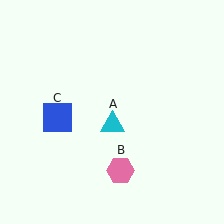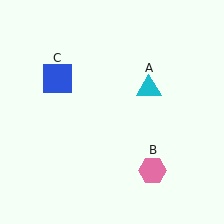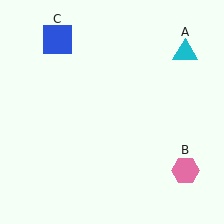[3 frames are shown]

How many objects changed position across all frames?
3 objects changed position: cyan triangle (object A), pink hexagon (object B), blue square (object C).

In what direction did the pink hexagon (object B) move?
The pink hexagon (object B) moved right.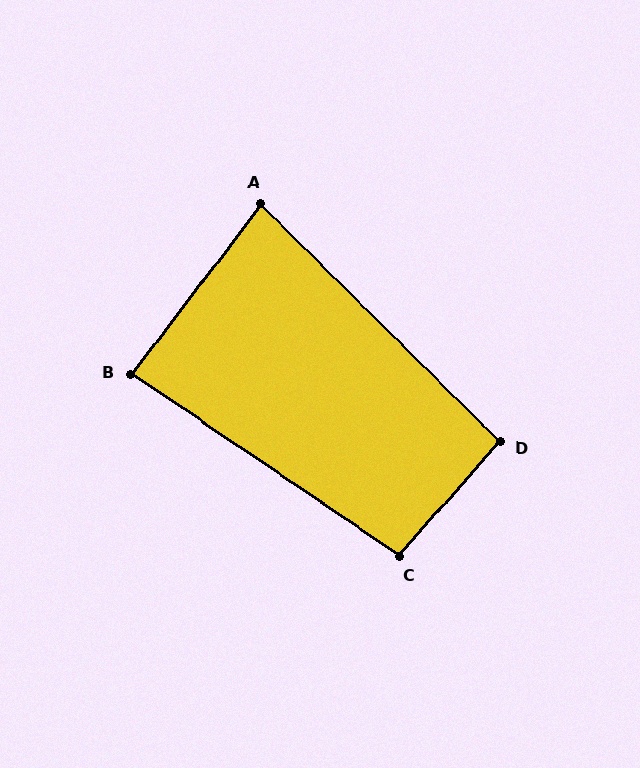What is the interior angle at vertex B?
Approximately 87 degrees (approximately right).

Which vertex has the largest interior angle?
C, at approximately 97 degrees.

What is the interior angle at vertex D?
Approximately 93 degrees (approximately right).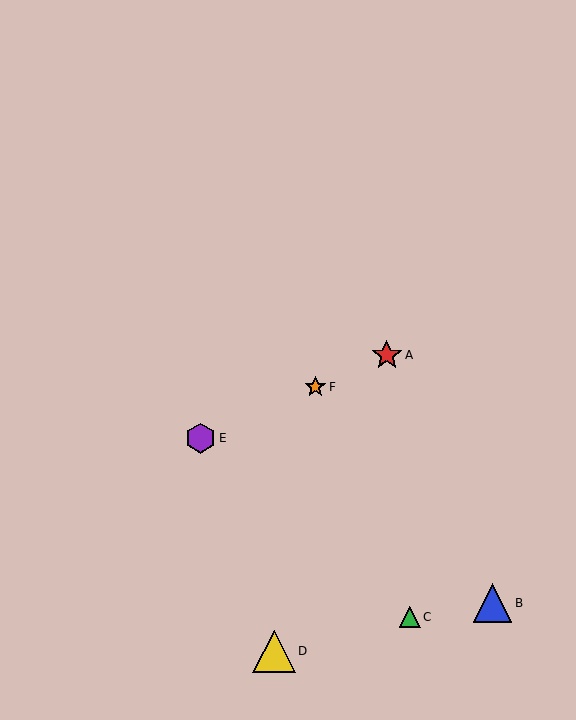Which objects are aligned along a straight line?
Objects A, E, F are aligned along a straight line.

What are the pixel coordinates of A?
Object A is at (387, 355).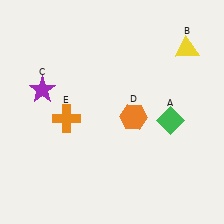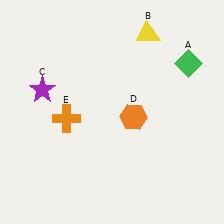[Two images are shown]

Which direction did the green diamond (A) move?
The green diamond (A) moved up.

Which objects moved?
The objects that moved are: the green diamond (A), the yellow triangle (B).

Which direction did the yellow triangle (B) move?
The yellow triangle (B) moved left.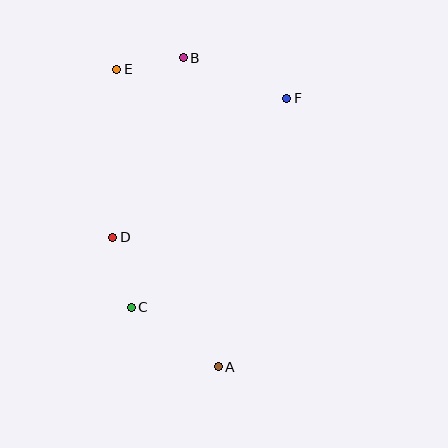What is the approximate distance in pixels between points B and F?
The distance between B and F is approximately 111 pixels.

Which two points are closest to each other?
Points B and E are closest to each other.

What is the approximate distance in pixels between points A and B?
The distance between A and B is approximately 311 pixels.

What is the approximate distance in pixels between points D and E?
The distance between D and E is approximately 168 pixels.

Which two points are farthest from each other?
Points A and E are farthest from each other.